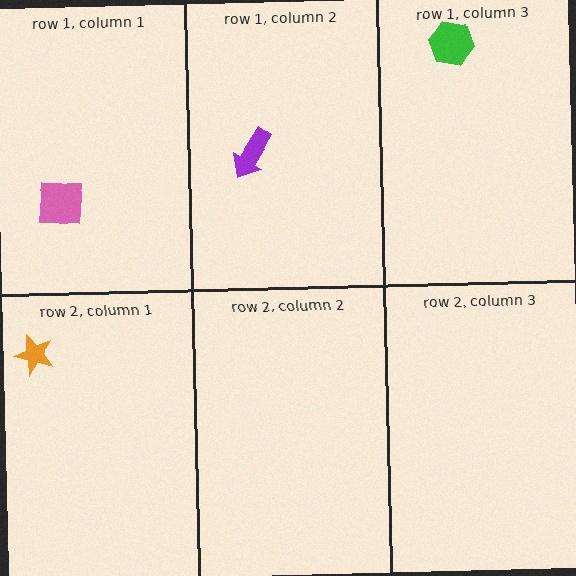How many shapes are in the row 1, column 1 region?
1.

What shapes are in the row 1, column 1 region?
The pink square.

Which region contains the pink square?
The row 1, column 1 region.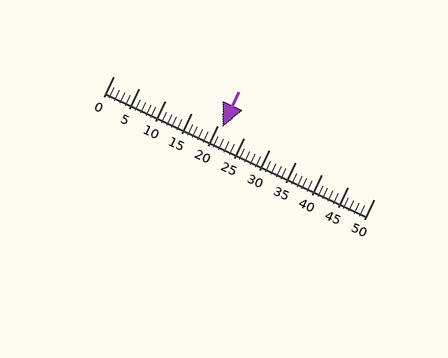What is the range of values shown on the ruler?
The ruler shows values from 0 to 50.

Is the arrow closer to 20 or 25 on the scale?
The arrow is closer to 20.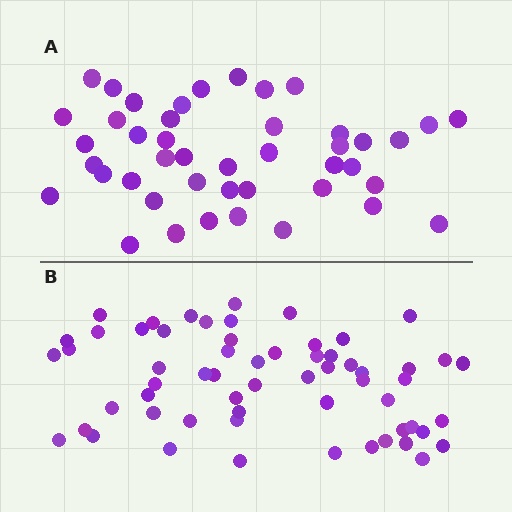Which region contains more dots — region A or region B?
Region B (the bottom region) has more dots.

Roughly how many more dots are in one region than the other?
Region B has approximately 15 more dots than region A.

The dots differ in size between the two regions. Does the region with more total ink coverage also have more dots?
No. Region A has more total ink coverage because its dots are larger, but region B actually contains more individual dots. Total area can be misleading — the number of items is what matters here.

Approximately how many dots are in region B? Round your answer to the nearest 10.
About 60 dots.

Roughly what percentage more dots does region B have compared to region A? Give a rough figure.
About 35% more.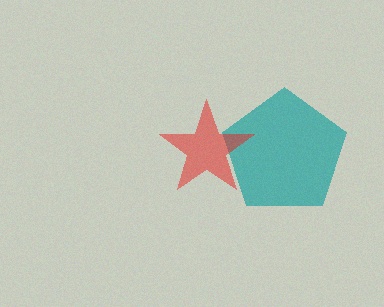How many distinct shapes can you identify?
There are 2 distinct shapes: a teal pentagon, a red star.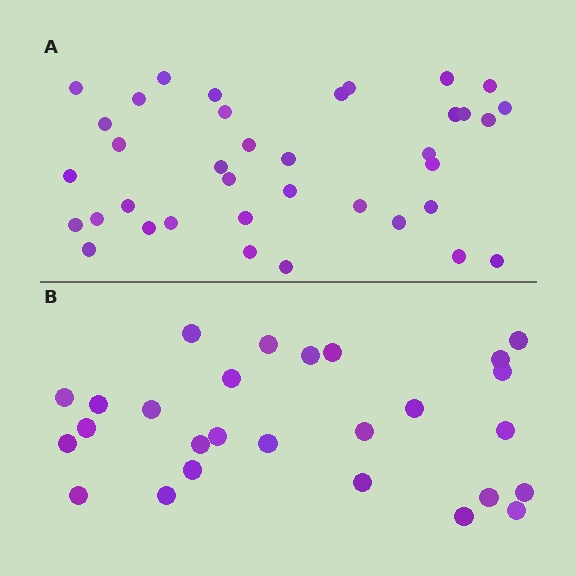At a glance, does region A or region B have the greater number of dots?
Region A (the top region) has more dots.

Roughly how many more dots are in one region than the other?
Region A has roughly 10 or so more dots than region B.